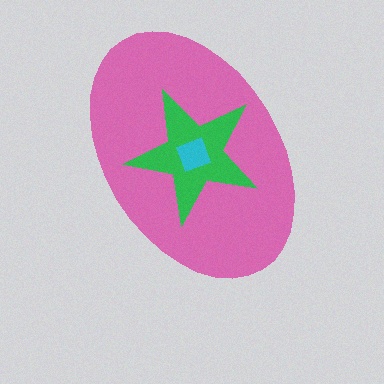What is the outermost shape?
The pink ellipse.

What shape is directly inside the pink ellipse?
The green star.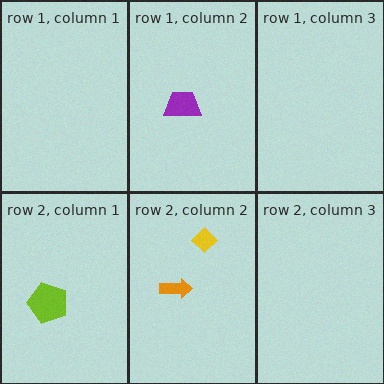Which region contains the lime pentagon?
The row 2, column 1 region.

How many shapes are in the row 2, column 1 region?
1.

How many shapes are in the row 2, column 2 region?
2.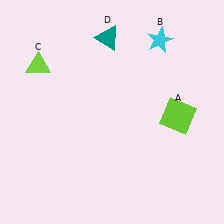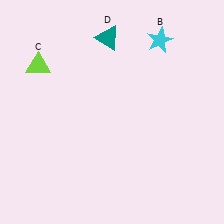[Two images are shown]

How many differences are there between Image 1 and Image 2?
There is 1 difference between the two images.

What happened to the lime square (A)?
The lime square (A) was removed in Image 2. It was in the bottom-right area of Image 1.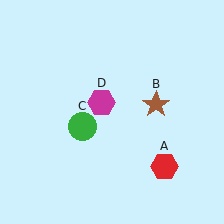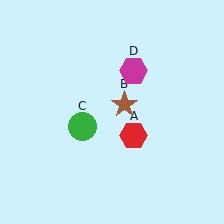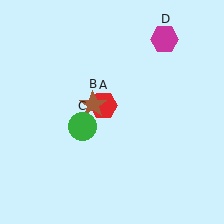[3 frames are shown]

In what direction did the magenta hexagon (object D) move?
The magenta hexagon (object D) moved up and to the right.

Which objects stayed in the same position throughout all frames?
Green circle (object C) remained stationary.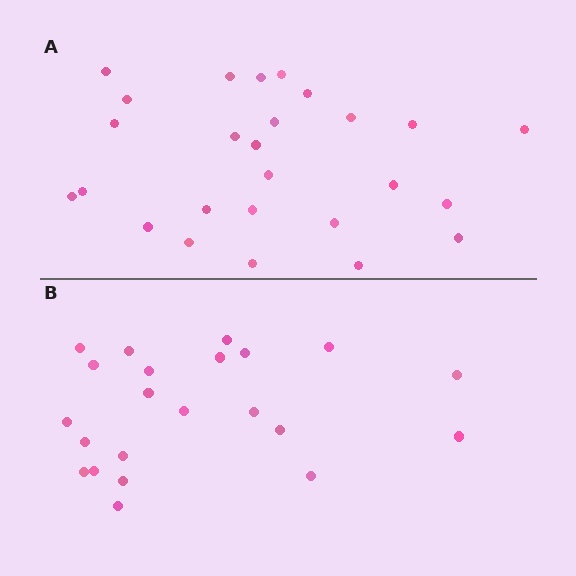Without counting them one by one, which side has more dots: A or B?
Region A (the top region) has more dots.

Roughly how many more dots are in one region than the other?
Region A has about 4 more dots than region B.